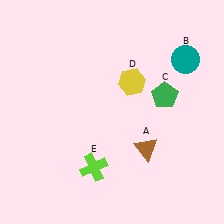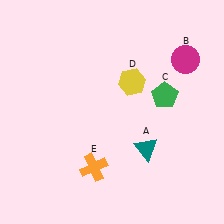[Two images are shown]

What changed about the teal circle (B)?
In Image 1, B is teal. In Image 2, it changed to magenta.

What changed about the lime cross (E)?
In Image 1, E is lime. In Image 2, it changed to orange.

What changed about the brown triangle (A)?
In Image 1, A is brown. In Image 2, it changed to teal.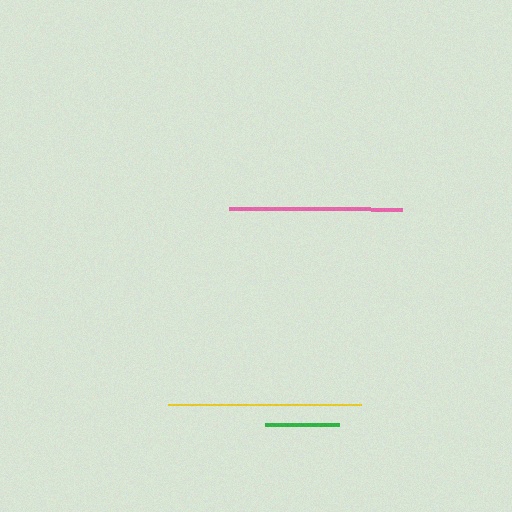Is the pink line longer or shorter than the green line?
The pink line is longer than the green line.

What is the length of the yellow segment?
The yellow segment is approximately 193 pixels long.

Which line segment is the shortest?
The green line is the shortest at approximately 74 pixels.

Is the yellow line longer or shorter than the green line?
The yellow line is longer than the green line.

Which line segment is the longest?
The yellow line is the longest at approximately 193 pixels.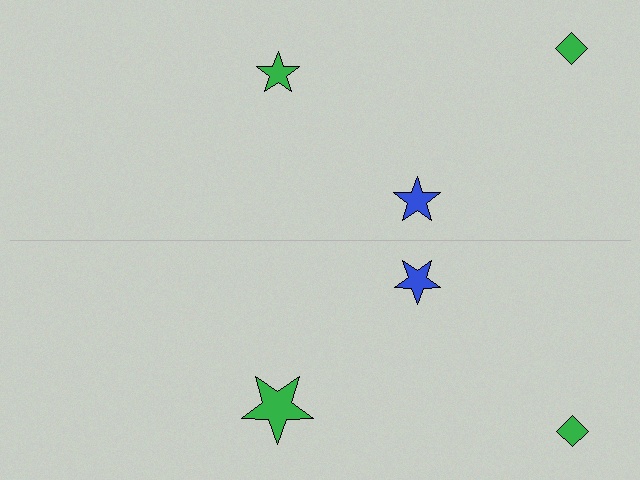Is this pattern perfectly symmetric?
No, the pattern is not perfectly symmetric. The green star on the bottom side has a different size than its mirror counterpart.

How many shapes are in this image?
There are 6 shapes in this image.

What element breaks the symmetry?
The green star on the bottom side has a different size than its mirror counterpart.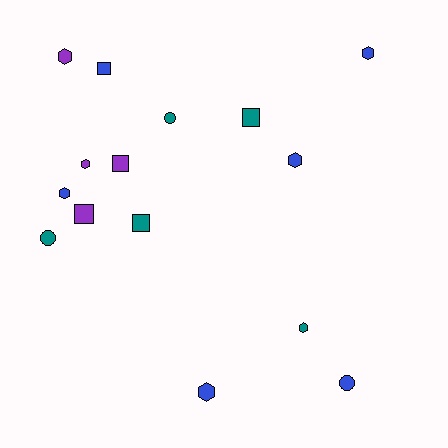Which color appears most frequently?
Blue, with 6 objects.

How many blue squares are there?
There is 1 blue square.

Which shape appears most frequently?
Hexagon, with 7 objects.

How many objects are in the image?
There are 15 objects.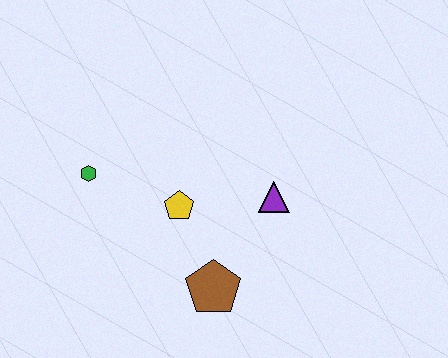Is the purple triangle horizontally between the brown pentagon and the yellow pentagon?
No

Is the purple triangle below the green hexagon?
Yes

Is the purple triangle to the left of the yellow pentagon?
No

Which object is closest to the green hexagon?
The yellow pentagon is closest to the green hexagon.